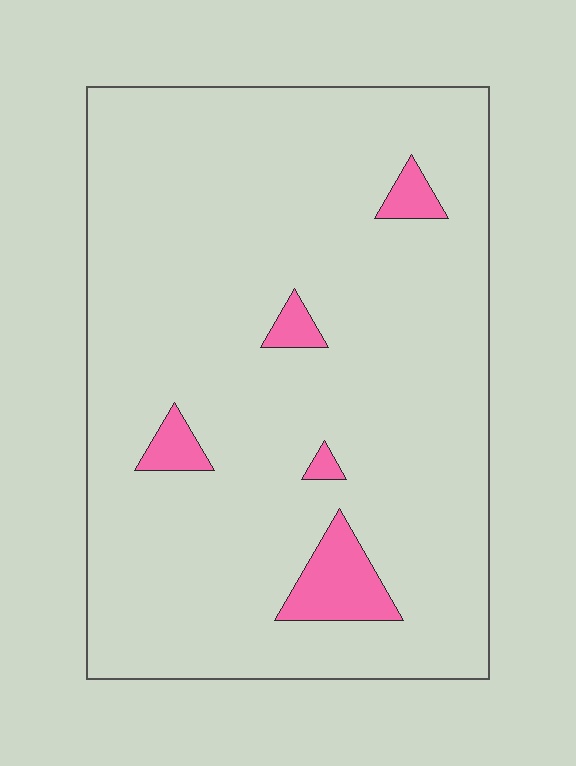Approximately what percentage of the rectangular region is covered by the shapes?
Approximately 5%.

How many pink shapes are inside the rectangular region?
5.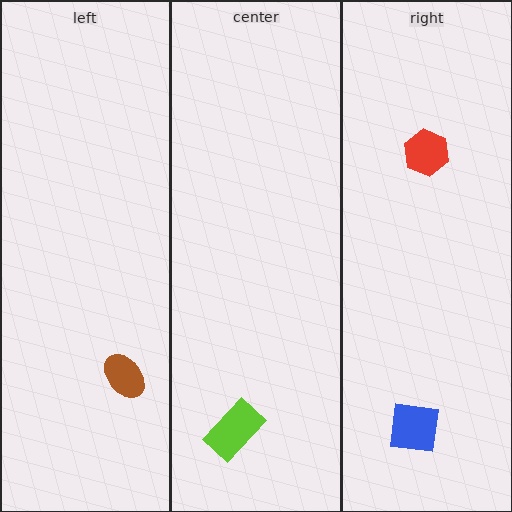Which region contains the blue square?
The right region.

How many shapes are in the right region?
2.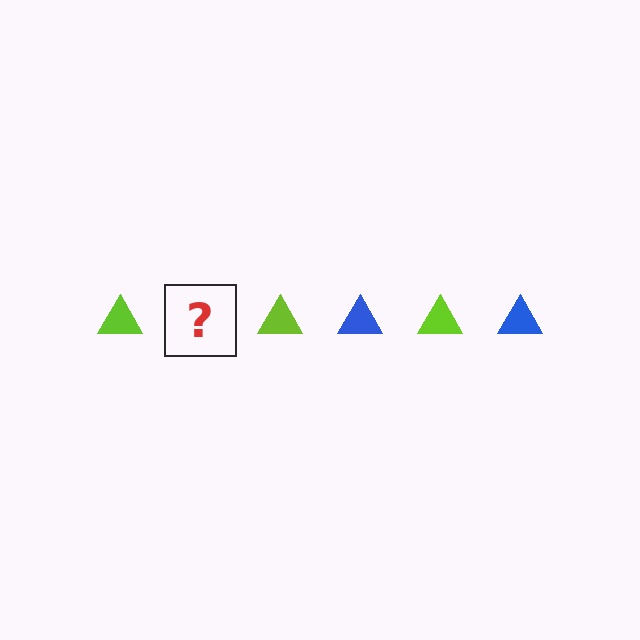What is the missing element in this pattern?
The missing element is a blue triangle.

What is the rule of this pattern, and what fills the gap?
The rule is that the pattern cycles through lime, blue triangles. The gap should be filled with a blue triangle.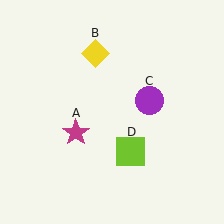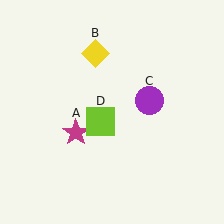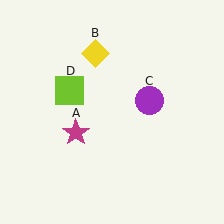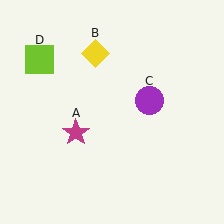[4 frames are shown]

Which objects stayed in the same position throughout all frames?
Magenta star (object A) and yellow diamond (object B) and purple circle (object C) remained stationary.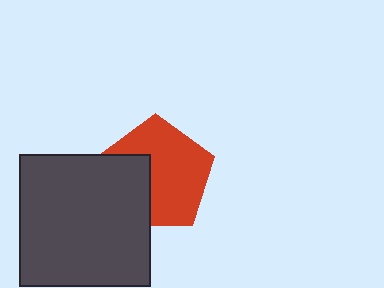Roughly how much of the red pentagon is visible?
Most of it is visible (roughly 66%).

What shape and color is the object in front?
The object in front is a dark gray square.